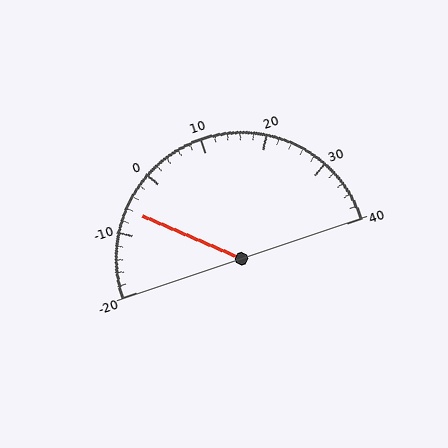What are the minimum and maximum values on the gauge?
The gauge ranges from -20 to 40.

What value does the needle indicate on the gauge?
The needle indicates approximately -6.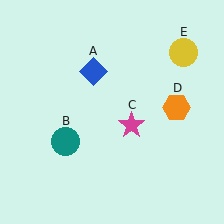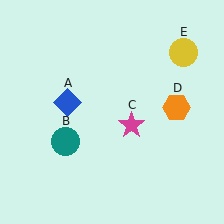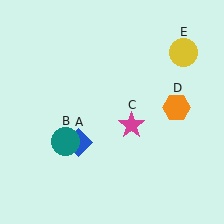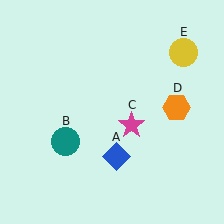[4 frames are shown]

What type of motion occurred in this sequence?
The blue diamond (object A) rotated counterclockwise around the center of the scene.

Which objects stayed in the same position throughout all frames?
Teal circle (object B) and magenta star (object C) and orange hexagon (object D) and yellow circle (object E) remained stationary.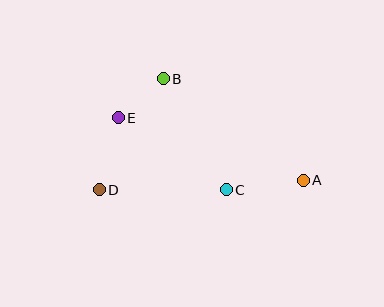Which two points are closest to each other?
Points B and E are closest to each other.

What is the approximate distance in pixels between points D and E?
The distance between D and E is approximately 74 pixels.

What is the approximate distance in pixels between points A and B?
The distance between A and B is approximately 173 pixels.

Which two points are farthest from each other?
Points A and D are farthest from each other.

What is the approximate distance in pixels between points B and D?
The distance between B and D is approximately 128 pixels.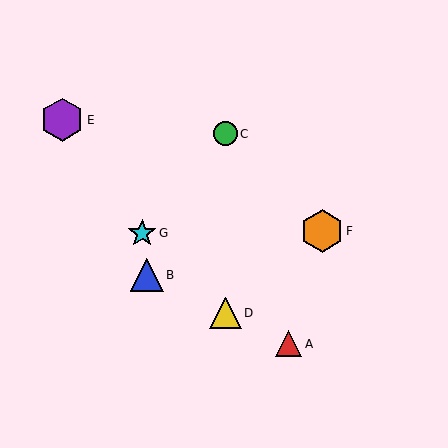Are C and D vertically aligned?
Yes, both are at x≈225.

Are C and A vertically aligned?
No, C is at x≈225 and A is at x≈288.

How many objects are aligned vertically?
2 objects (C, D) are aligned vertically.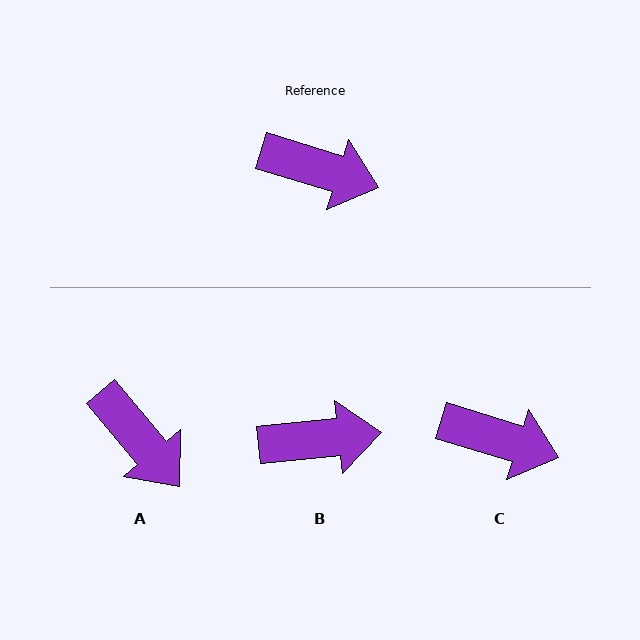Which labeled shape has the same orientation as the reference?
C.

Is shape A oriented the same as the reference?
No, it is off by about 33 degrees.